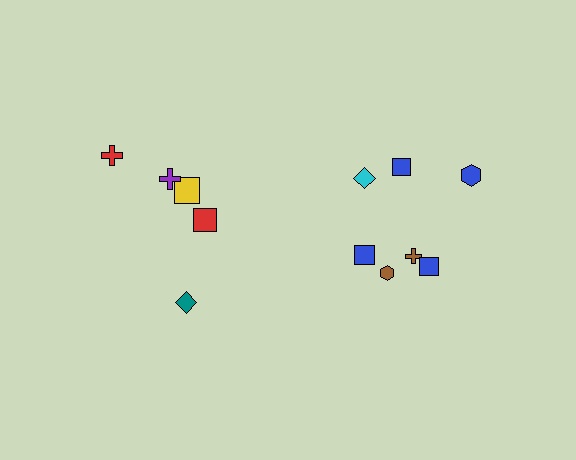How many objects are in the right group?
There are 7 objects.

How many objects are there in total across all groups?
There are 12 objects.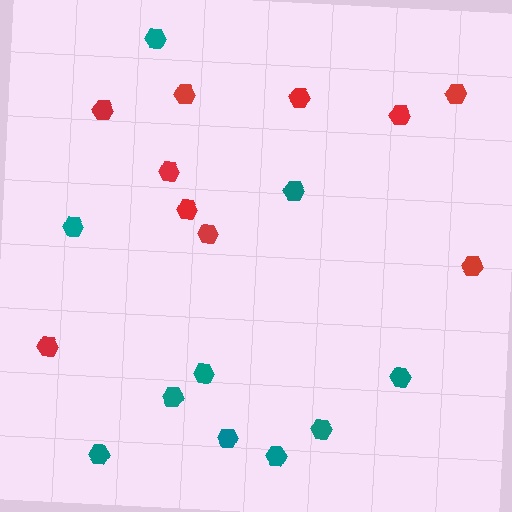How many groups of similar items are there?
There are 2 groups: one group of red hexagons (10) and one group of teal hexagons (10).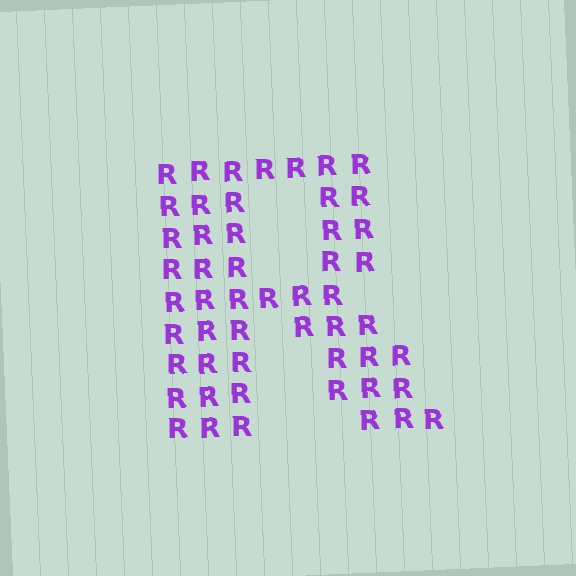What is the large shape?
The large shape is the letter R.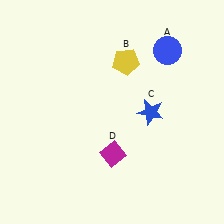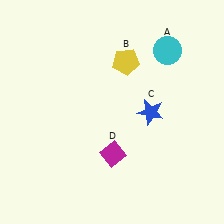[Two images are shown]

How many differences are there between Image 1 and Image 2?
There is 1 difference between the two images.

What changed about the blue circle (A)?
In Image 1, A is blue. In Image 2, it changed to cyan.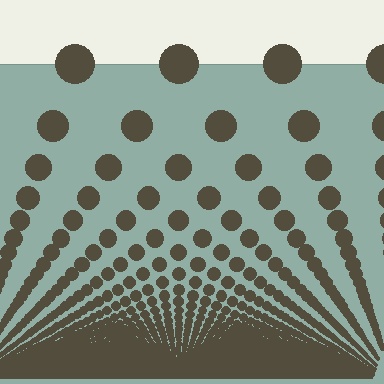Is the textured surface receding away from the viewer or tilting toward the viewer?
The surface appears to tilt toward the viewer. Texture elements get larger and sparser toward the top.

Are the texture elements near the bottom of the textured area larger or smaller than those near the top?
Smaller. The gradient is inverted — elements near the bottom are smaller and denser.